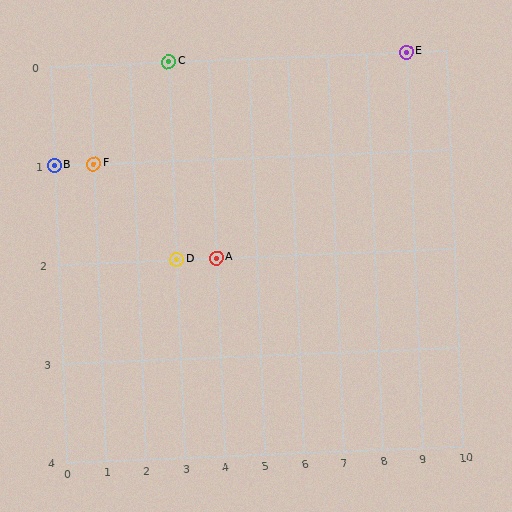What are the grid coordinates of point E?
Point E is at grid coordinates (9, 0).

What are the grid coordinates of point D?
Point D is at grid coordinates (3, 2).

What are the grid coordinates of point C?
Point C is at grid coordinates (3, 0).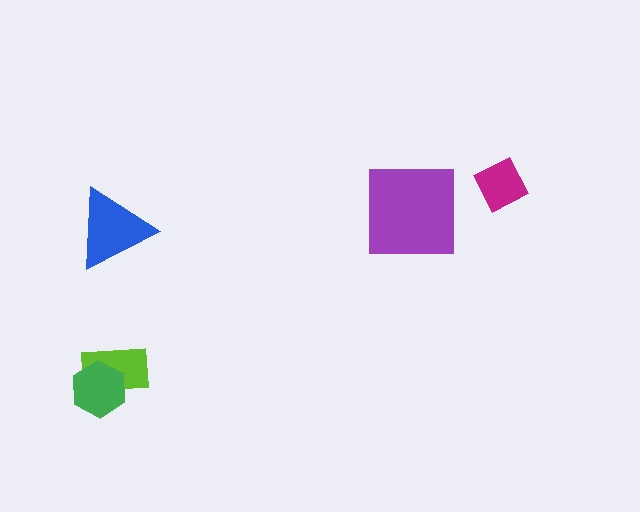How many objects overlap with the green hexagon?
1 object overlaps with the green hexagon.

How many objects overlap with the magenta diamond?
0 objects overlap with the magenta diamond.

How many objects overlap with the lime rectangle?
1 object overlaps with the lime rectangle.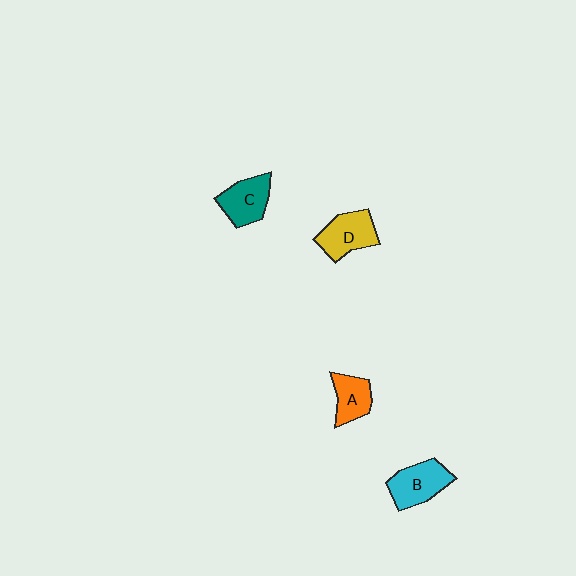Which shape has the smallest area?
Shape A (orange).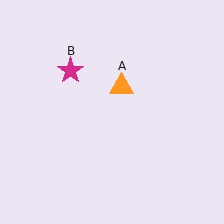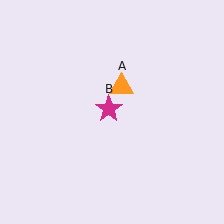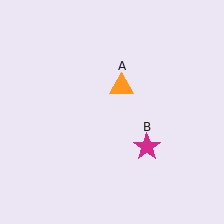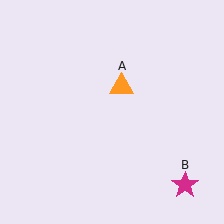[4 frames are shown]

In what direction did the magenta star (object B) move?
The magenta star (object B) moved down and to the right.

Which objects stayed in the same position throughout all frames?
Orange triangle (object A) remained stationary.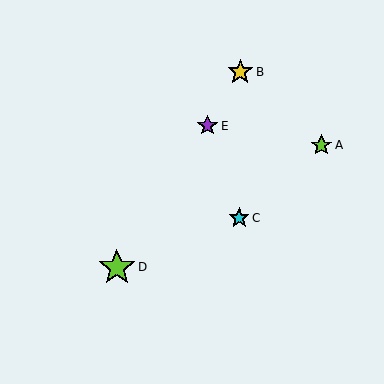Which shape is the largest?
The lime star (labeled D) is the largest.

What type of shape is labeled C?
Shape C is a cyan star.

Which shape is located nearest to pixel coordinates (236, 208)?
The cyan star (labeled C) at (239, 218) is nearest to that location.